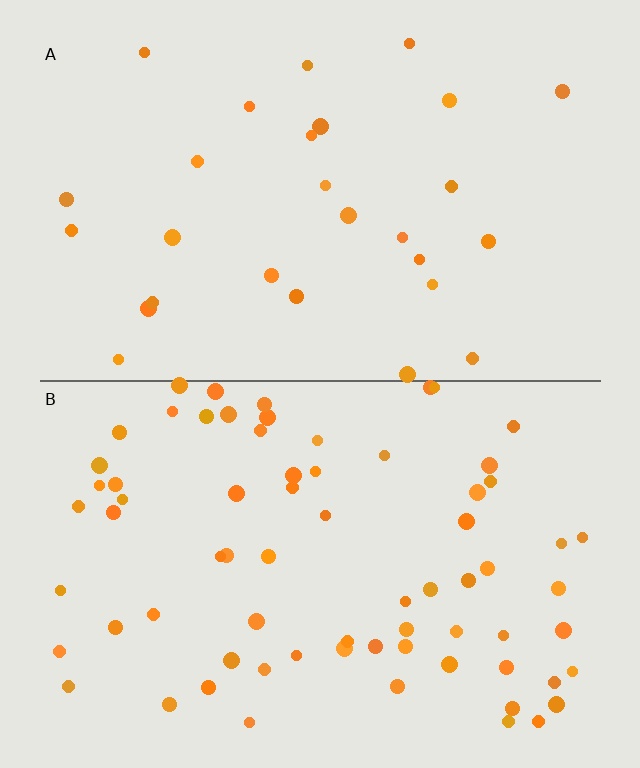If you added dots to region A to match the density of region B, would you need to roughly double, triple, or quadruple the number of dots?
Approximately triple.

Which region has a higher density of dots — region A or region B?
B (the bottom).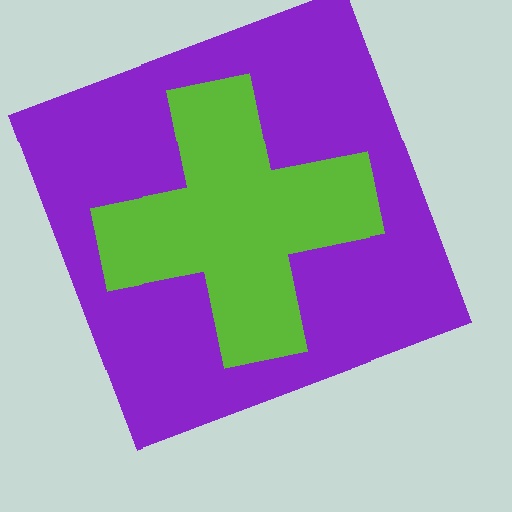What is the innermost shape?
The lime cross.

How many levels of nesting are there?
2.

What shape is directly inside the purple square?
The lime cross.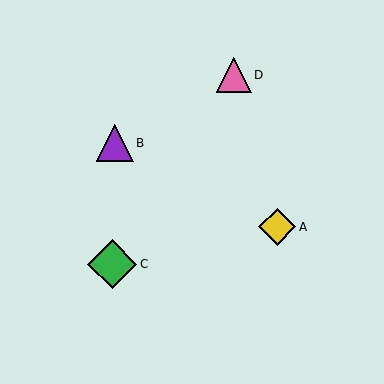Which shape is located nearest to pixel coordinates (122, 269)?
The green diamond (labeled C) at (112, 264) is nearest to that location.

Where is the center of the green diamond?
The center of the green diamond is at (112, 264).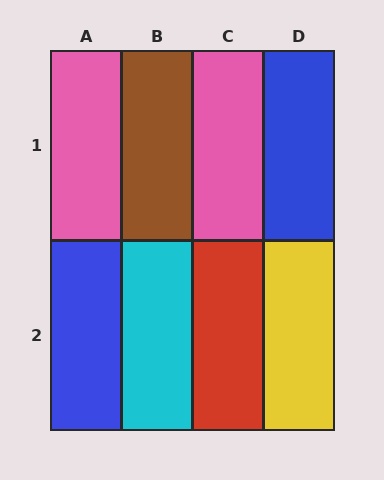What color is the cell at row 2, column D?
Yellow.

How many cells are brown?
1 cell is brown.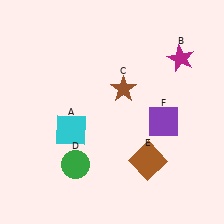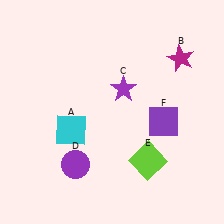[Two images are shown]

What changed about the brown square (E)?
In Image 1, E is brown. In Image 2, it changed to lime.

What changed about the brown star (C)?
In Image 1, C is brown. In Image 2, it changed to purple.